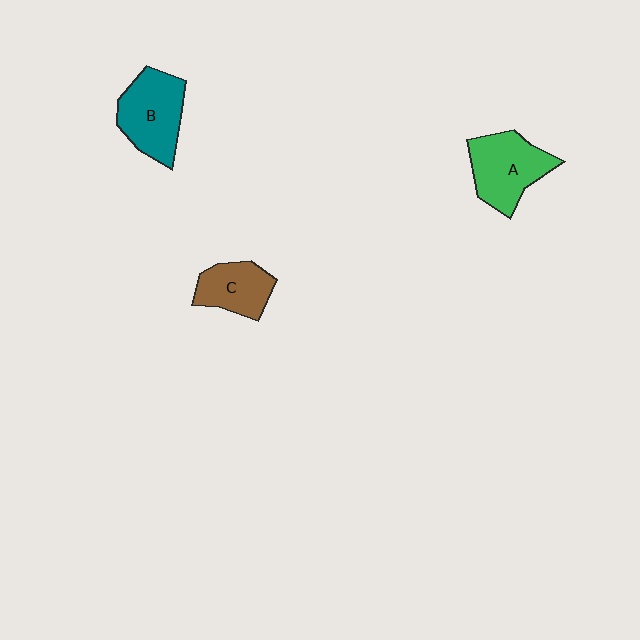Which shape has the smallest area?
Shape C (brown).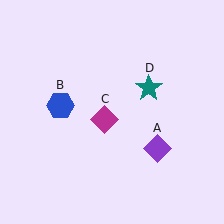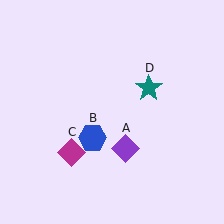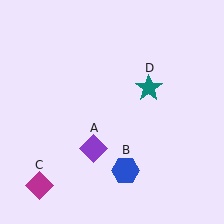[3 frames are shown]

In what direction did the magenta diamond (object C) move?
The magenta diamond (object C) moved down and to the left.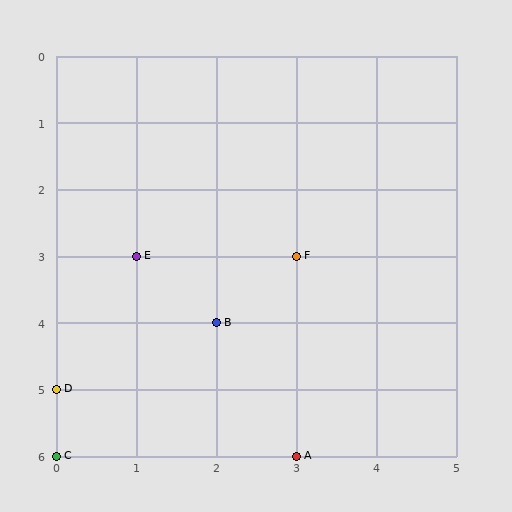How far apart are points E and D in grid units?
Points E and D are 1 column and 2 rows apart (about 2.2 grid units diagonally).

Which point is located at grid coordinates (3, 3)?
Point F is at (3, 3).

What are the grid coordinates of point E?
Point E is at grid coordinates (1, 3).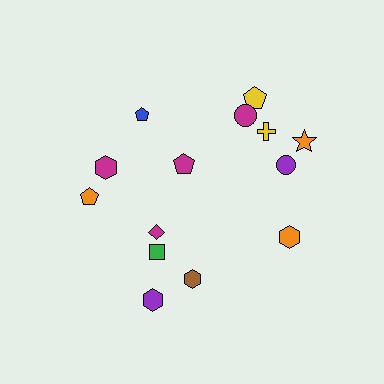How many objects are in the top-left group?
There are 4 objects.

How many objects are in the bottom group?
There are 4 objects.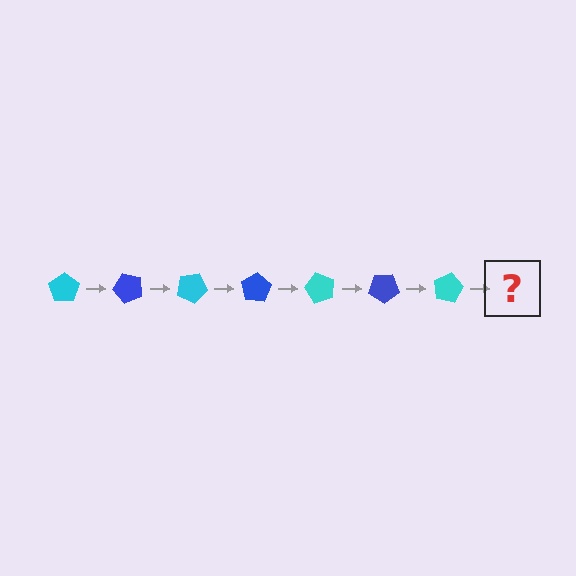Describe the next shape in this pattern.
It should be a blue pentagon, rotated 350 degrees from the start.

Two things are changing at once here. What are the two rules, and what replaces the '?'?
The two rules are that it rotates 50 degrees each step and the color cycles through cyan and blue. The '?' should be a blue pentagon, rotated 350 degrees from the start.